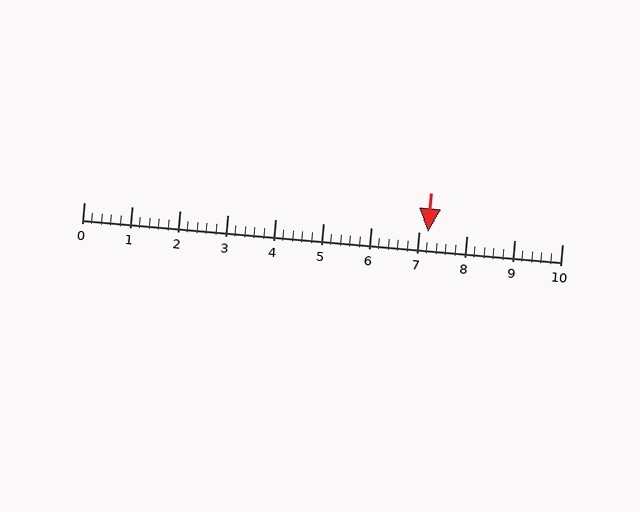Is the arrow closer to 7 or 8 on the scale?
The arrow is closer to 7.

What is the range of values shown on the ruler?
The ruler shows values from 0 to 10.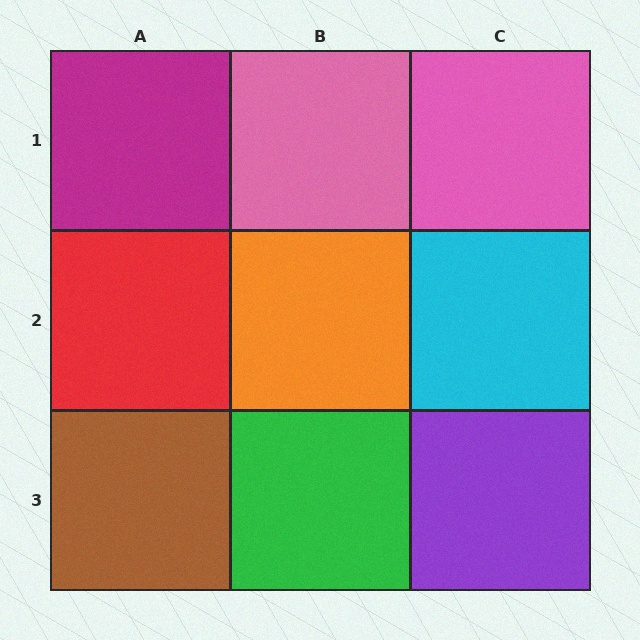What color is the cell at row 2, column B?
Orange.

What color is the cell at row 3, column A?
Brown.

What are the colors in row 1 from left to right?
Magenta, pink, pink.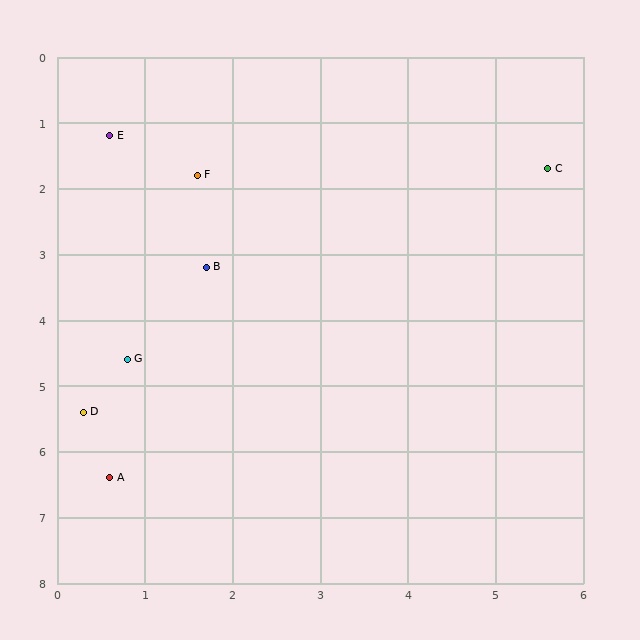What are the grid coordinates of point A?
Point A is at approximately (0.6, 6.4).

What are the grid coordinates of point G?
Point G is at approximately (0.8, 4.6).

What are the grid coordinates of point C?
Point C is at approximately (5.6, 1.7).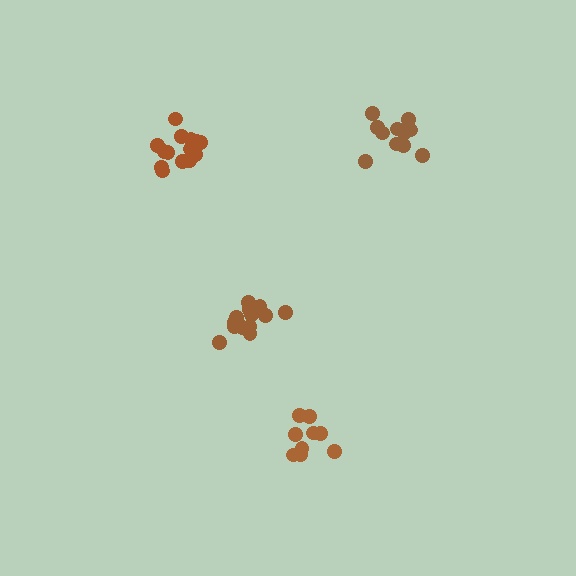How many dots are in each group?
Group 1: 11 dots, Group 2: 13 dots, Group 3: 9 dots, Group 4: 15 dots (48 total).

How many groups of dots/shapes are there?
There are 4 groups.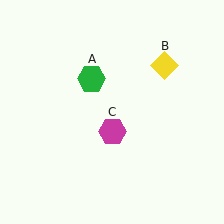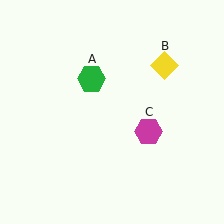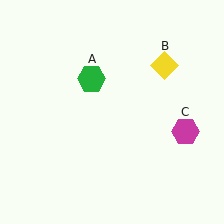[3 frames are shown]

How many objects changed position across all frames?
1 object changed position: magenta hexagon (object C).